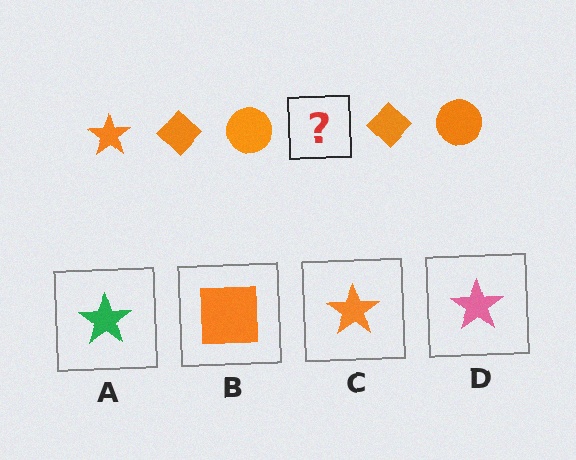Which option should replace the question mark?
Option C.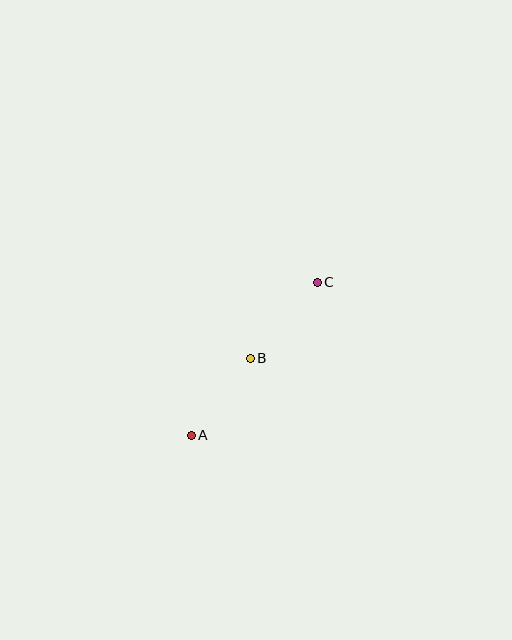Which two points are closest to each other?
Points A and B are closest to each other.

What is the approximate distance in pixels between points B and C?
The distance between B and C is approximately 101 pixels.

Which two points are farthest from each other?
Points A and C are farthest from each other.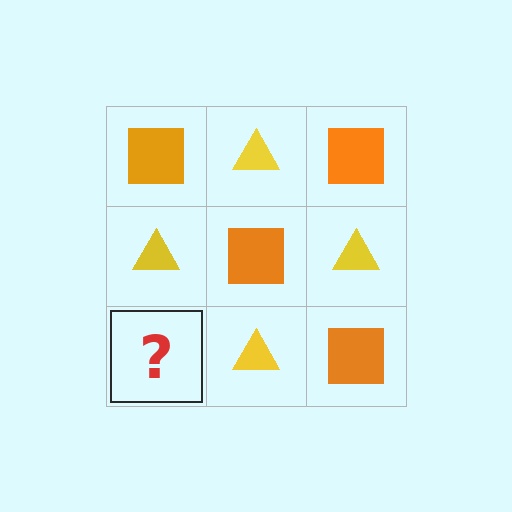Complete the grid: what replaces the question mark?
The question mark should be replaced with an orange square.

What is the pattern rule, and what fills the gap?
The rule is that it alternates orange square and yellow triangle in a checkerboard pattern. The gap should be filled with an orange square.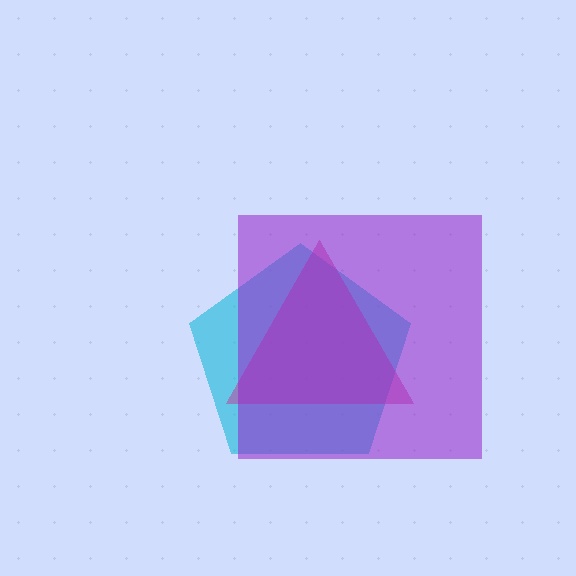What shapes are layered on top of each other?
The layered shapes are: a cyan pentagon, a magenta triangle, a purple square.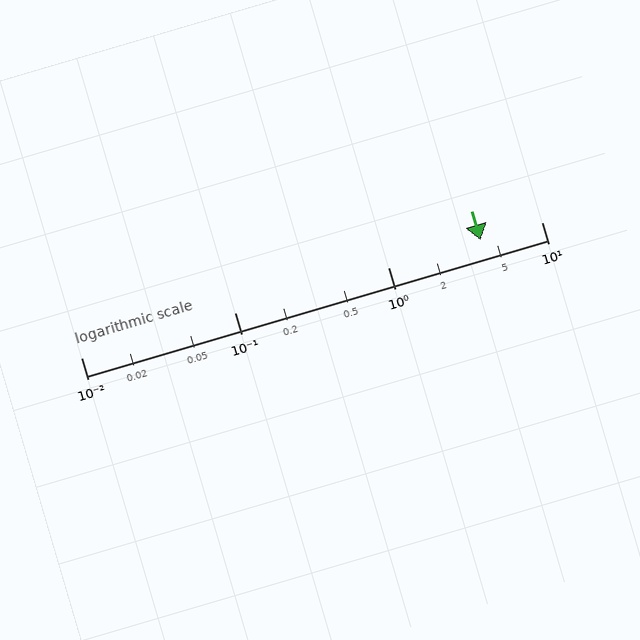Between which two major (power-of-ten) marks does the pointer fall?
The pointer is between 1 and 10.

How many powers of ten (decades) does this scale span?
The scale spans 3 decades, from 0.01 to 10.